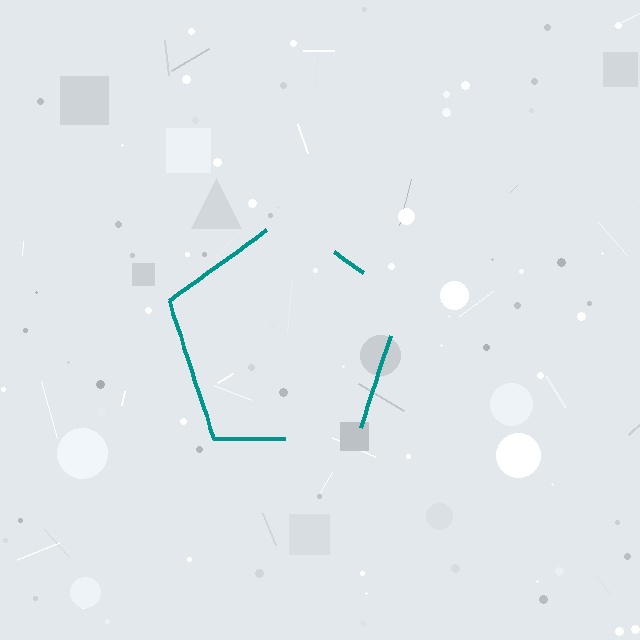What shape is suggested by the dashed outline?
The dashed outline suggests a pentagon.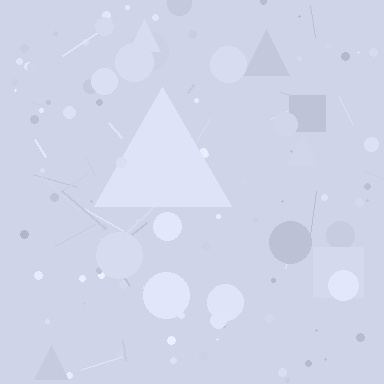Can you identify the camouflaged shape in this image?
The camouflaged shape is a triangle.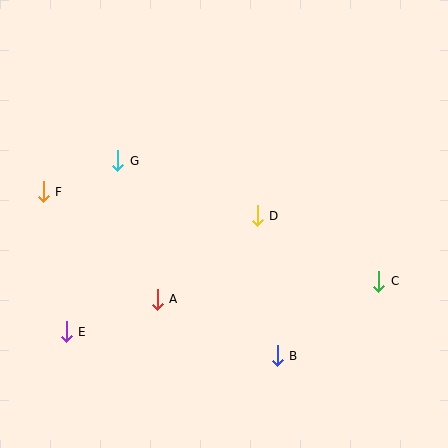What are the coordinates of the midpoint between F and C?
The midpoint between F and C is at (211, 236).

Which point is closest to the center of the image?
Point D at (257, 216) is closest to the center.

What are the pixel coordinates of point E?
Point E is at (66, 332).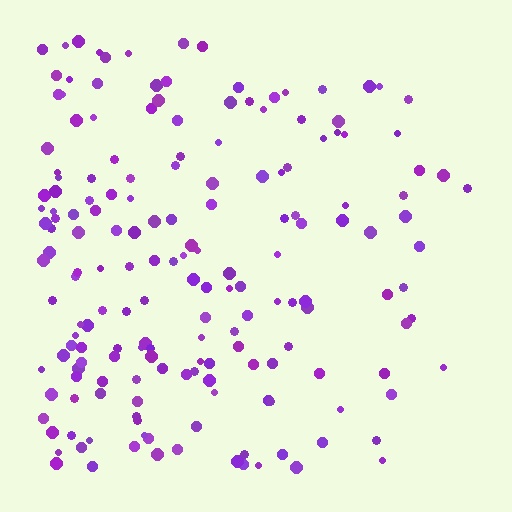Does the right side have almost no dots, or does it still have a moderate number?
Still a moderate number, just noticeably fewer than the left.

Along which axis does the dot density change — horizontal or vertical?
Horizontal.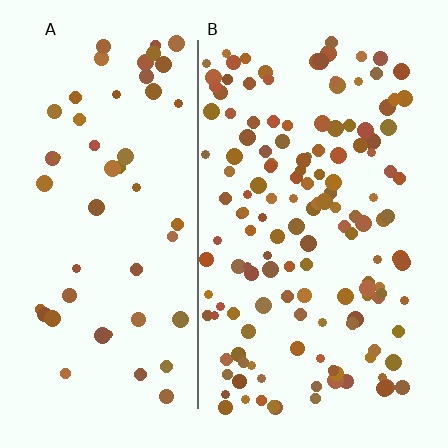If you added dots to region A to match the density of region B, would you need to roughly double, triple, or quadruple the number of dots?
Approximately triple.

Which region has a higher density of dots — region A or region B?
B (the right).